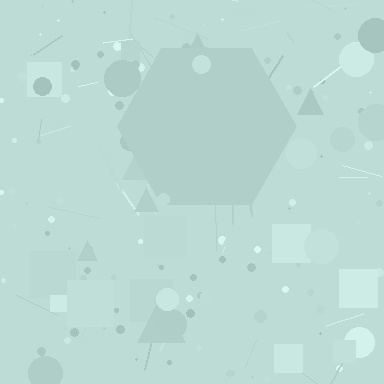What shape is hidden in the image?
A hexagon is hidden in the image.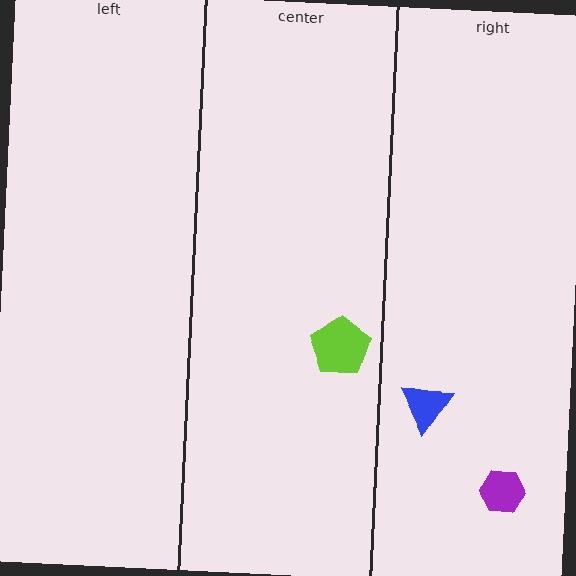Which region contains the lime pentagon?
The center region.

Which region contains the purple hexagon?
The right region.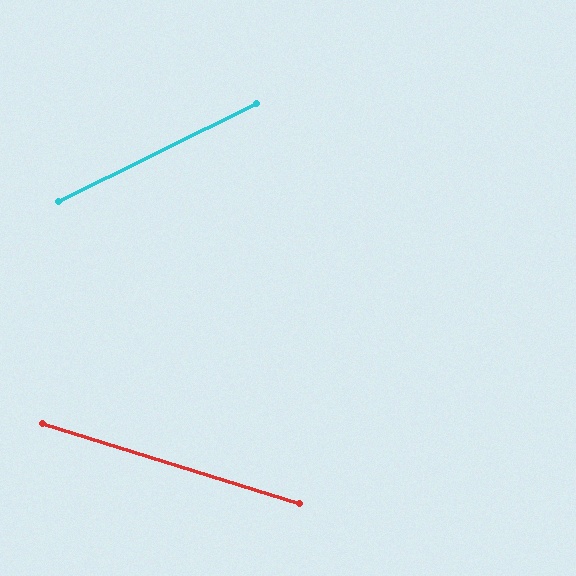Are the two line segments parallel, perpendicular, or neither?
Neither parallel nor perpendicular — they differ by about 44°.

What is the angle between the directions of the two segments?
Approximately 44 degrees.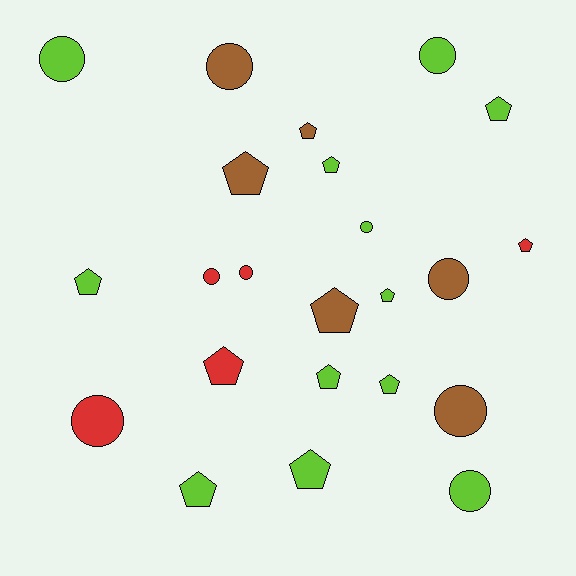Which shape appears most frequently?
Pentagon, with 13 objects.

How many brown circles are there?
There are 3 brown circles.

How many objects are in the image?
There are 23 objects.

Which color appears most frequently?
Lime, with 12 objects.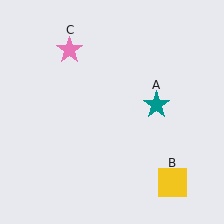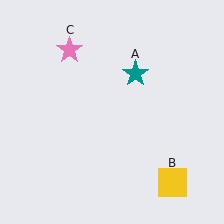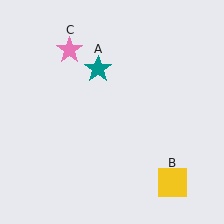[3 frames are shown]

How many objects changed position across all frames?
1 object changed position: teal star (object A).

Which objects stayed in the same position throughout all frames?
Yellow square (object B) and pink star (object C) remained stationary.